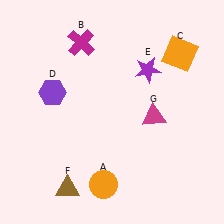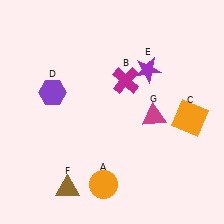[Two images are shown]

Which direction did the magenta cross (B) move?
The magenta cross (B) moved right.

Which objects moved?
The objects that moved are: the magenta cross (B), the orange square (C).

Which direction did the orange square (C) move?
The orange square (C) moved down.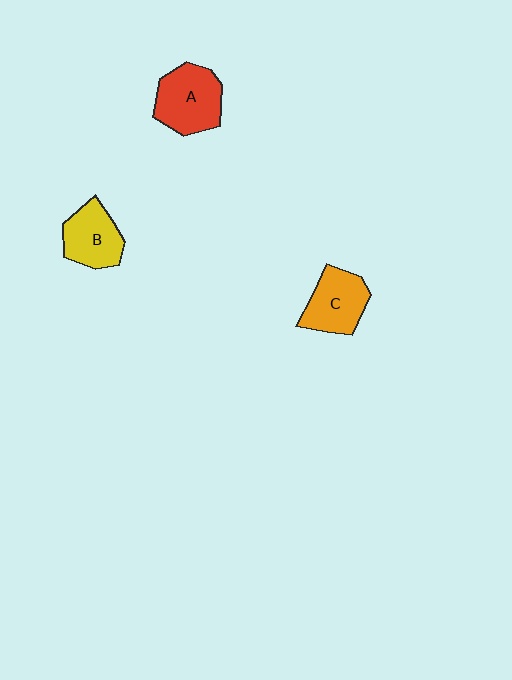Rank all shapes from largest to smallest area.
From largest to smallest: A (red), C (orange), B (yellow).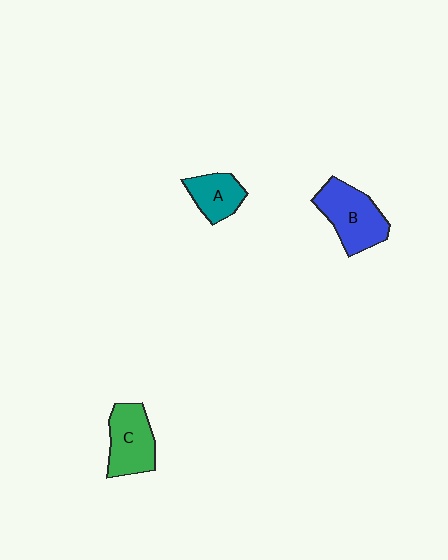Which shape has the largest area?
Shape B (blue).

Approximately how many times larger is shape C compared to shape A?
Approximately 1.4 times.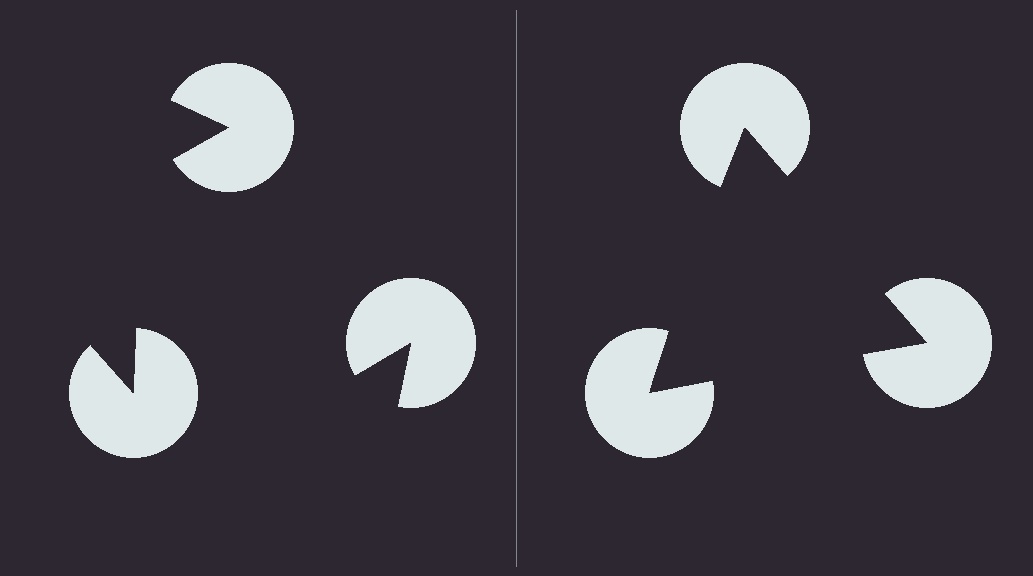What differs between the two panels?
The pac-man discs are positioned identically on both sides; only the wedge orientations differ. On the right they align to a triangle; on the left they are misaligned.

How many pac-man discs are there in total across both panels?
6 — 3 on each side.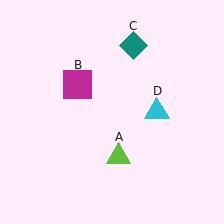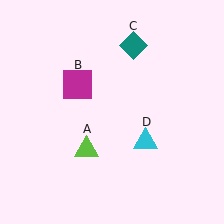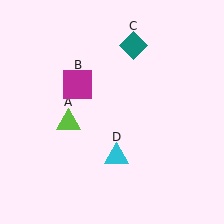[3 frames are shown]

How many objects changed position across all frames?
2 objects changed position: lime triangle (object A), cyan triangle (object D).